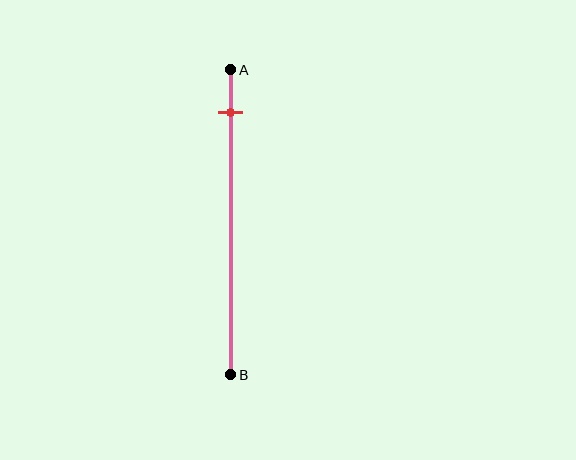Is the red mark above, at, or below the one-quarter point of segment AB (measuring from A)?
The red mark is above the one-quarter point of segment AB.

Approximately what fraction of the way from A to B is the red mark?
The red mark is approximately 15% of the way from A to B.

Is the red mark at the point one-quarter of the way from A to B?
No, the mark is at about 15% from A, not at the 25% one-quarter point.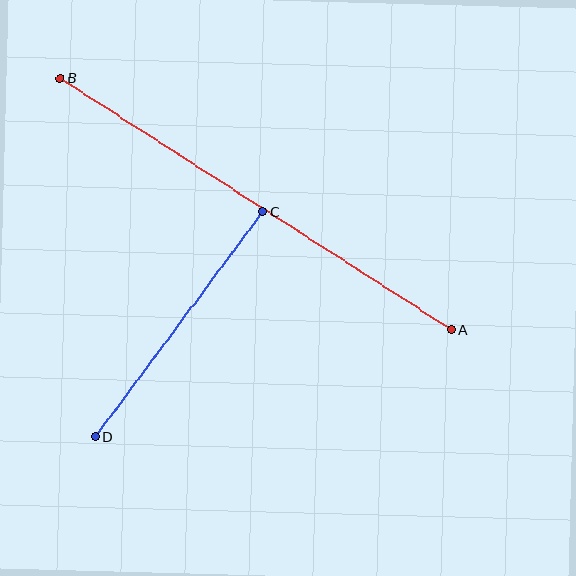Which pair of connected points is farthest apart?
Points A and B are farthest apart.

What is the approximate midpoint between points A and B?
The midpoint is at approximately (256, 204) pixels.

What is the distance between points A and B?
The distance is approximately 465 pixels.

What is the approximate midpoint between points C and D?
The midpoint is at approximately (179, 324) pixels.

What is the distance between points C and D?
The distance is approximately 281 pixels.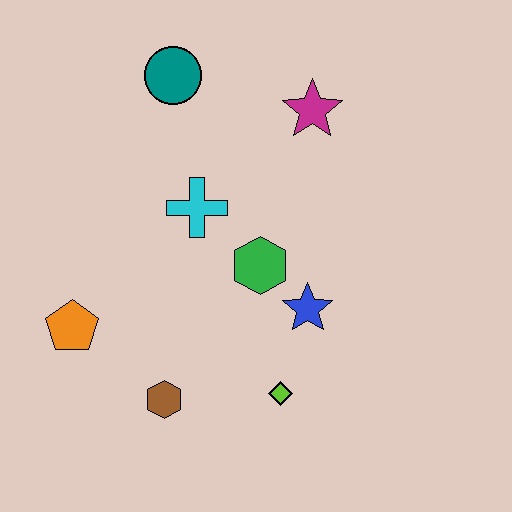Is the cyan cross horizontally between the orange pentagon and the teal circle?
No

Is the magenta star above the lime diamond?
Yes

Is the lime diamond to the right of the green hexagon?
Yes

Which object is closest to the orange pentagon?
The brown hexagon is closest to the orange pentagon.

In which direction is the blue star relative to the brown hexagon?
The blue star is to the right of the brown hexagon.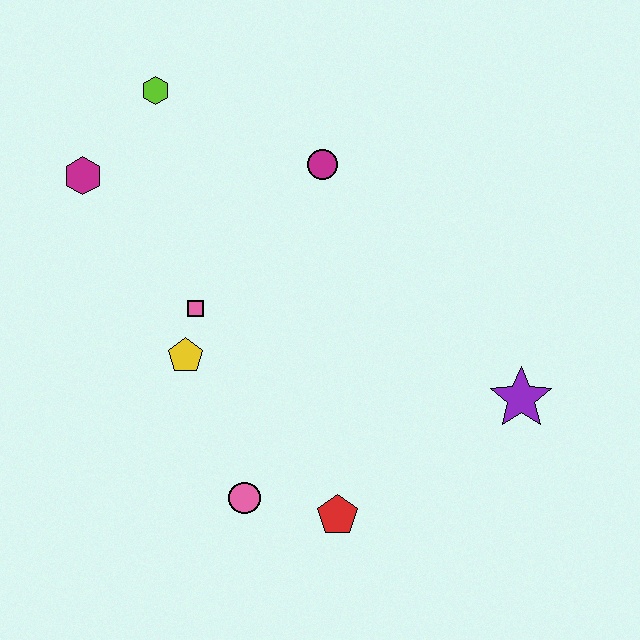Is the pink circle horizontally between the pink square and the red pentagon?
Yes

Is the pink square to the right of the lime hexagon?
Yes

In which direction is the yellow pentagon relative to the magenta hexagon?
The yellow pentagon is below the magenta hexagon.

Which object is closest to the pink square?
The yellow pentagon is closest to the pink square.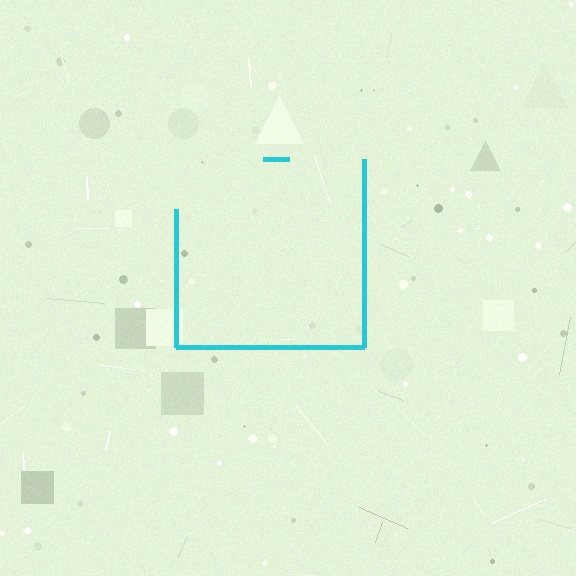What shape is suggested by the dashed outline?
The dashed outline suggests a square.